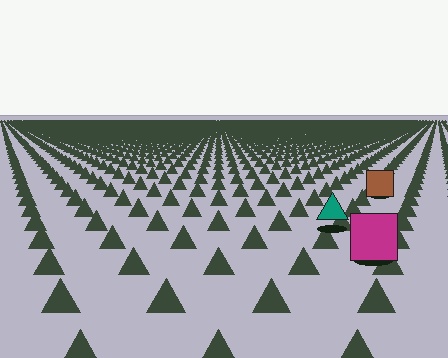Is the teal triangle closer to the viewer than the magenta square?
No. The magenta square is closer — you can tell from the texture gradient: the ground texture is coarser near it.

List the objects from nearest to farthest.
From nearest to farthest: the magenta square, the teal triangle, the brown square.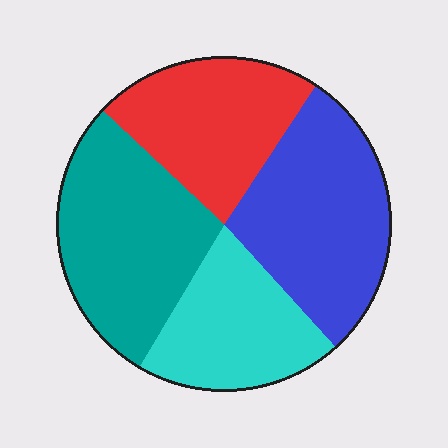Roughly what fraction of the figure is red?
Red covers about 20% of the figure.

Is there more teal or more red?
Teal.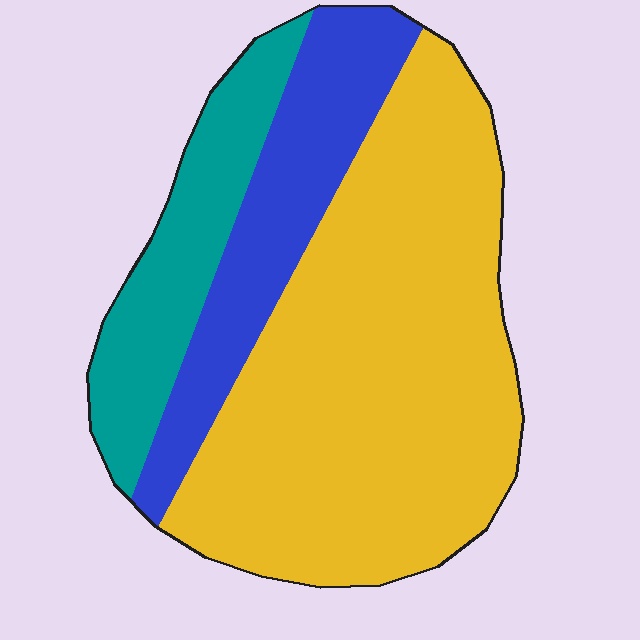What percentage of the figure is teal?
Teal takes up about one sixth (1/6) of the figure.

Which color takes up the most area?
Yellow, at roughly 60%.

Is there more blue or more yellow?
Yellow.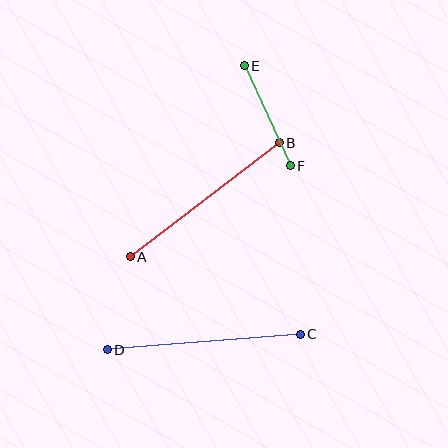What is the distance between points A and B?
The distance is approximately 188 pixels.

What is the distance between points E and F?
The distance is approximately 110 pixels.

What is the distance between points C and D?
The distance is approximately 193 pixels.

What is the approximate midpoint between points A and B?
The midpoint is at approximately (205, 200) pixels.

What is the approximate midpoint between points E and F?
The midpoint is at approximately (267, 116) pixels.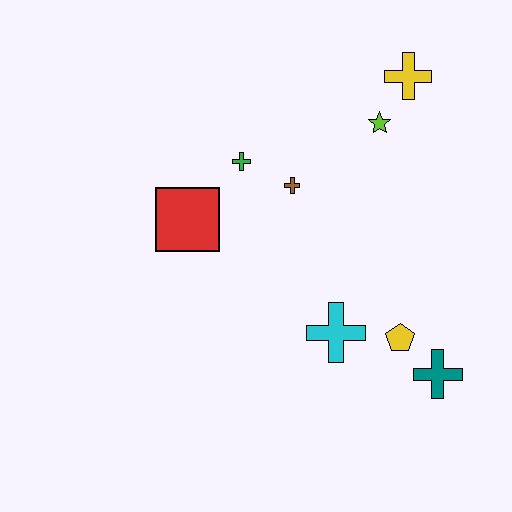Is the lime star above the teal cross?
Yes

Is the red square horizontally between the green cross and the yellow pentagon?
No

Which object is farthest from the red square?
The teal cross is farthest from the red square.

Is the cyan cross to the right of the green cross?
Yes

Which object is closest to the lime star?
The yellow cross is closest to the lime star.